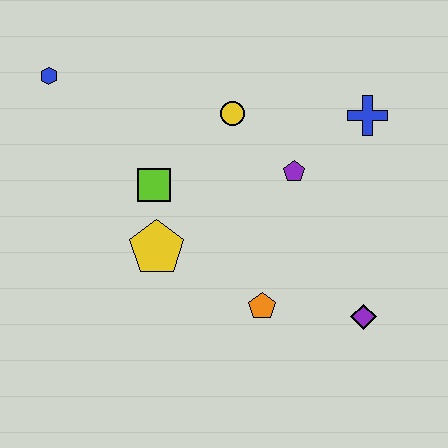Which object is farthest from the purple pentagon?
The blue hexagon is farthest from the purple pentagon.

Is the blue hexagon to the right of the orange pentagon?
No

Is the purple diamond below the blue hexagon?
Yes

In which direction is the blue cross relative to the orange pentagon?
The blue cross is above the orange pentagon.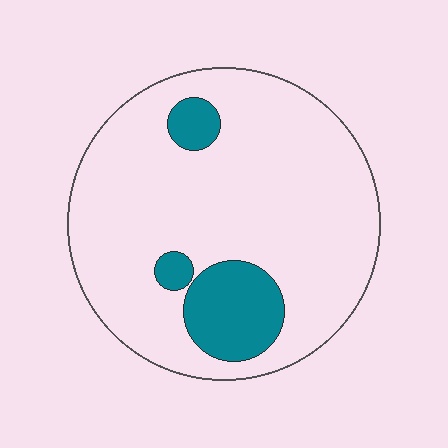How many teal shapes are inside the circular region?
3.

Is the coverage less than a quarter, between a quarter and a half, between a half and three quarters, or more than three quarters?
Less than a quarter.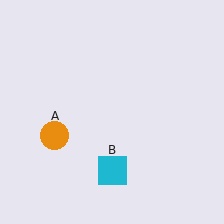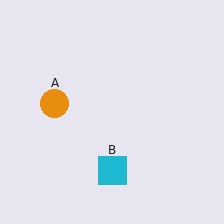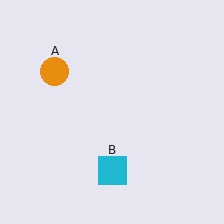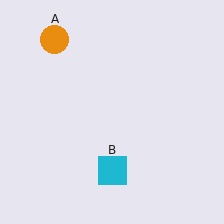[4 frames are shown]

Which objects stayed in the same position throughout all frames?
Cyan square (object B) remained stationary.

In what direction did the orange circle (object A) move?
The orange circle (object A) moved up.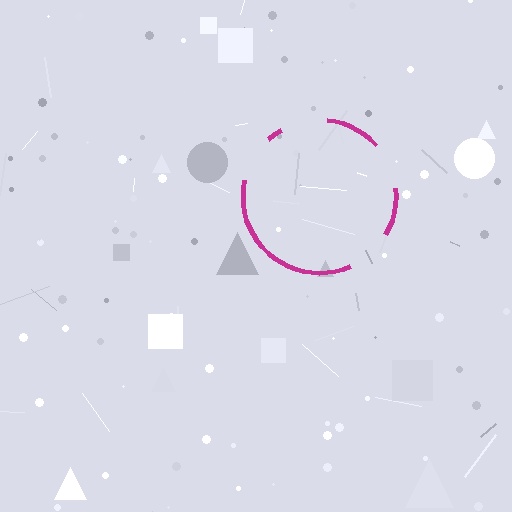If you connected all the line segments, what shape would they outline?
They would outline a circle.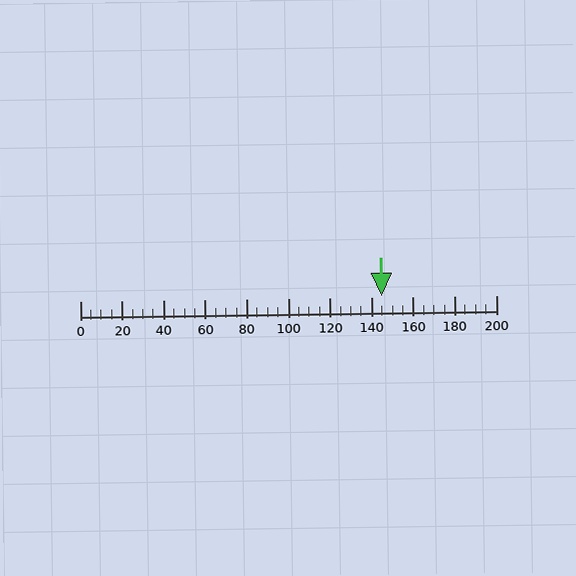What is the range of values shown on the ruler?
The ruler shows values from 0 to 200.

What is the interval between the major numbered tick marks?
The major tick marks are spaced 20 units apart.